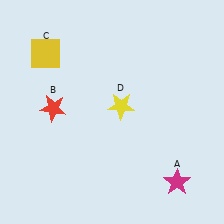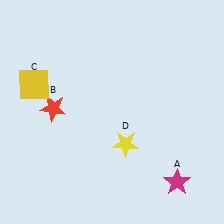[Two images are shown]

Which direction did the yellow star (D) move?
The yellow star (D) moved down.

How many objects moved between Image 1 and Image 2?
2 objects moved between the two images.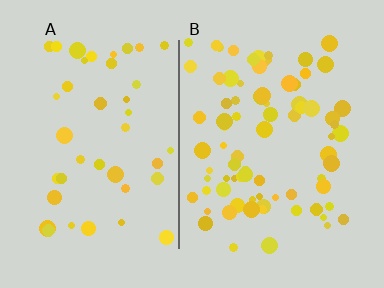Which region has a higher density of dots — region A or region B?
B (the right).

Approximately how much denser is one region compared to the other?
Approximately 1.9× — region B over region A.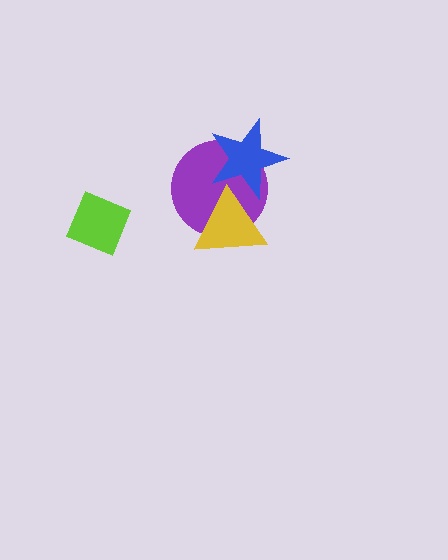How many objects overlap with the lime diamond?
0 objects overlap with the lime diamond.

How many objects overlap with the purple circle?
2 objects overlap with the purple circle.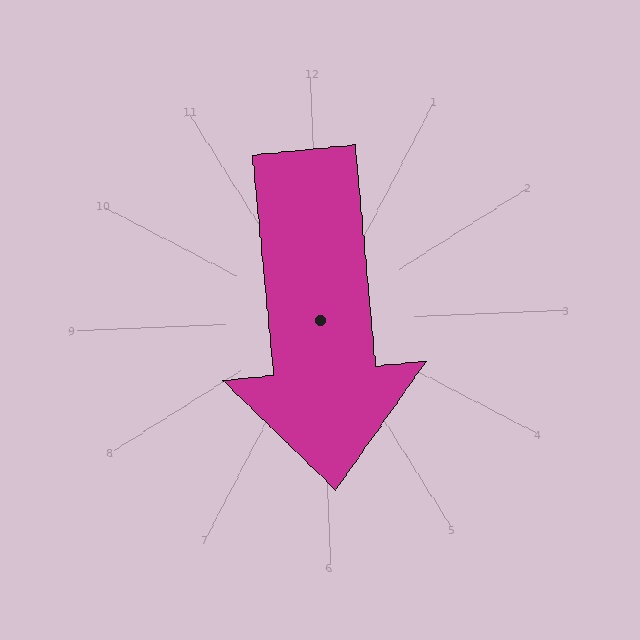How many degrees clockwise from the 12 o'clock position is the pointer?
Approximately 177 degrees.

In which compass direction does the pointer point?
South.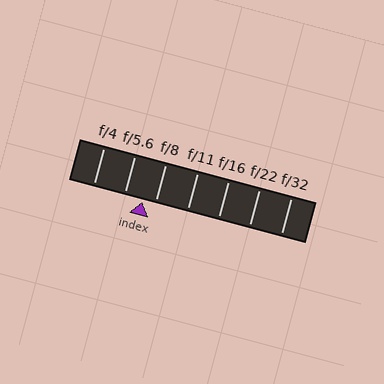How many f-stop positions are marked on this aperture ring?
There are 7 f-stop positions marked.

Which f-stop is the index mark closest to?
The index mark is closest to f/8.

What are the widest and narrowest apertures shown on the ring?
The widest aperture shown is f/4 and the narrowest is f/32.